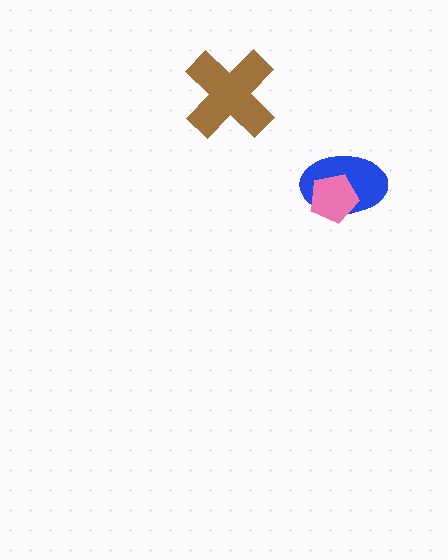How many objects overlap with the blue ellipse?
1 object overlaps with the blue ellipse.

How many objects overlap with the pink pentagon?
1 object overlaps with the pink pentagon.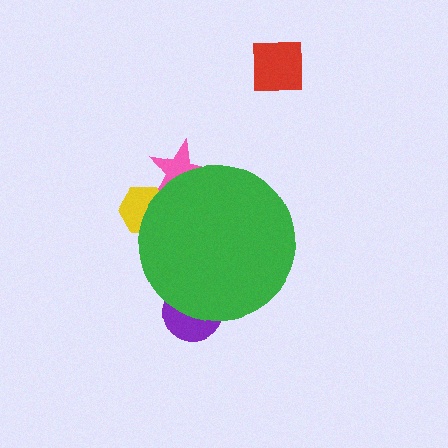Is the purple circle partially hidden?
Yes, the purple circle is partially hidden behind the green circle.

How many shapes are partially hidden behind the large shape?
3 shapes are partially hidden.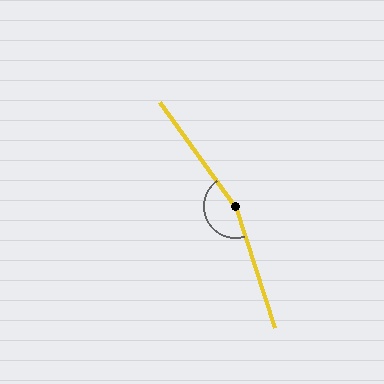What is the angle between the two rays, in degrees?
Approximately 162 degrees.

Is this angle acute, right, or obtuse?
It is obtuse.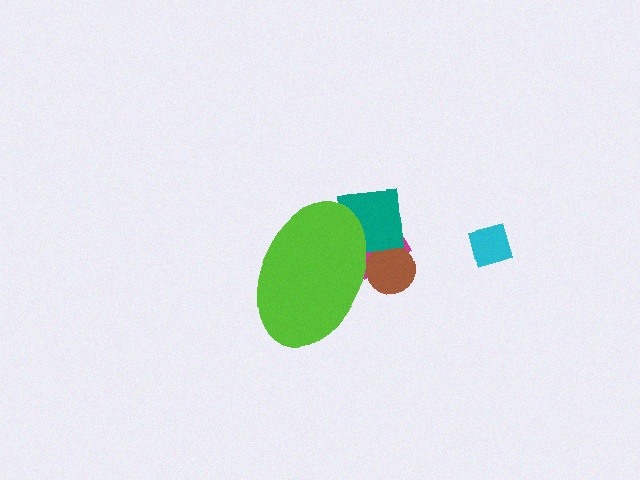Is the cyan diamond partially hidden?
No, the cyan diamond is fully visible.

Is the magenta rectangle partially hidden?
Yes, the magenta rectangle is partially hidden behind the lime ellipse.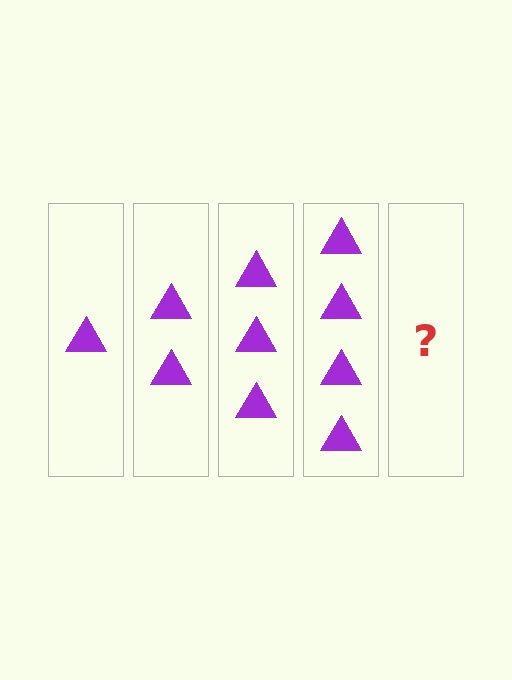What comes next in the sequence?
The next element should be 5 triangles.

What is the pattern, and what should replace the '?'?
The pattern is that each step adds one more triangle. The '?' should be 5 triangles.